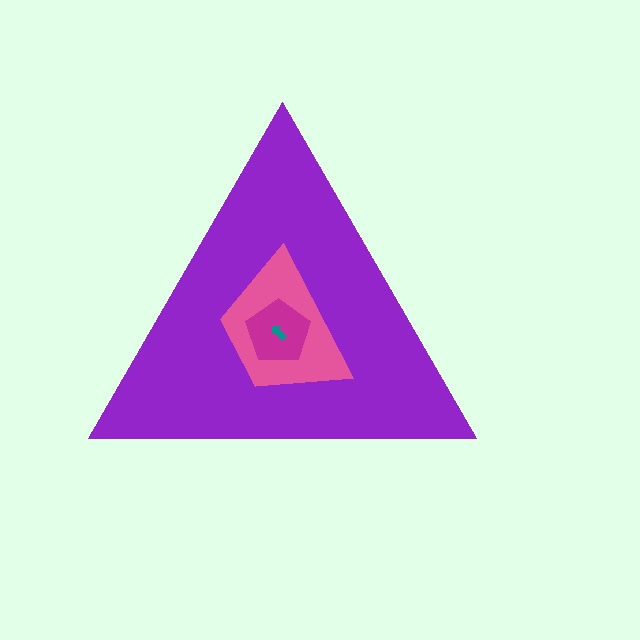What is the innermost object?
The teal arrow.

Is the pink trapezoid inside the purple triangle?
Yes.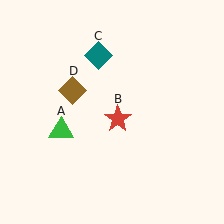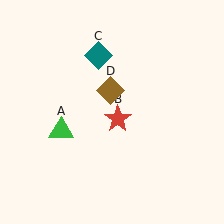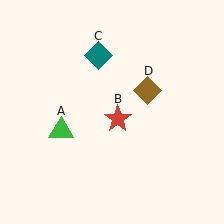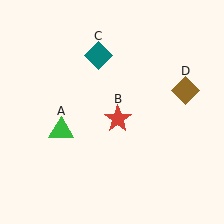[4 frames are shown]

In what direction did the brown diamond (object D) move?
The brown diamond (object D) moved right.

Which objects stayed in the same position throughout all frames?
Green triangle (object A) and red star (object B) and teal diamond (object C) remained stationary.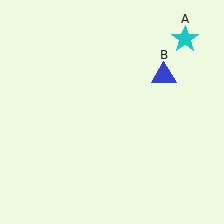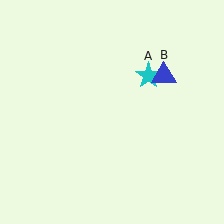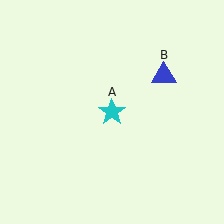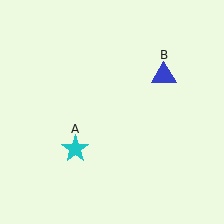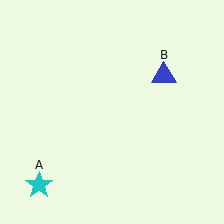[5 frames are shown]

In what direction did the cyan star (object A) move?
The cyan star (object A) moved down and to the left.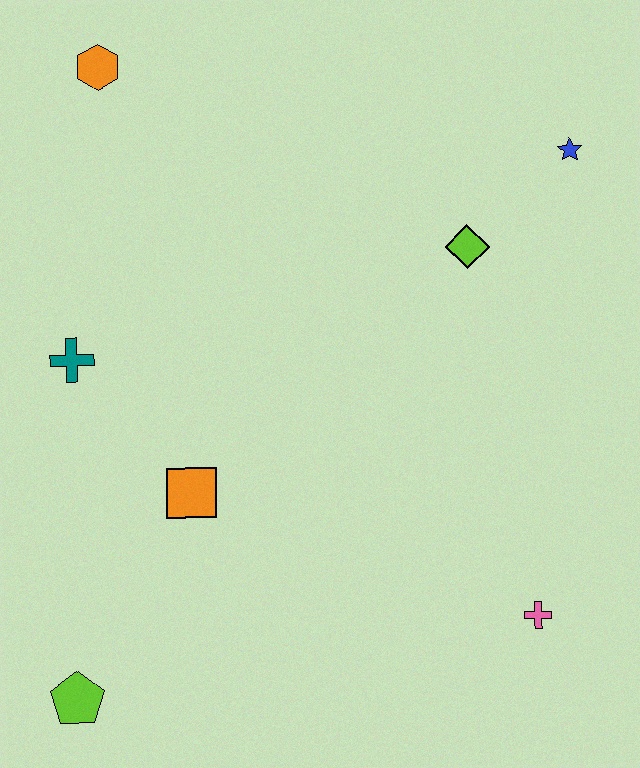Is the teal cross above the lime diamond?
No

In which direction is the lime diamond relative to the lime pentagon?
The lime diamond is above the lime pentagon.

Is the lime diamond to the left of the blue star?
Yes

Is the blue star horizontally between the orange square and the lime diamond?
No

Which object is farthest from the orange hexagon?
The pink cross is farthest from the orange hexagon.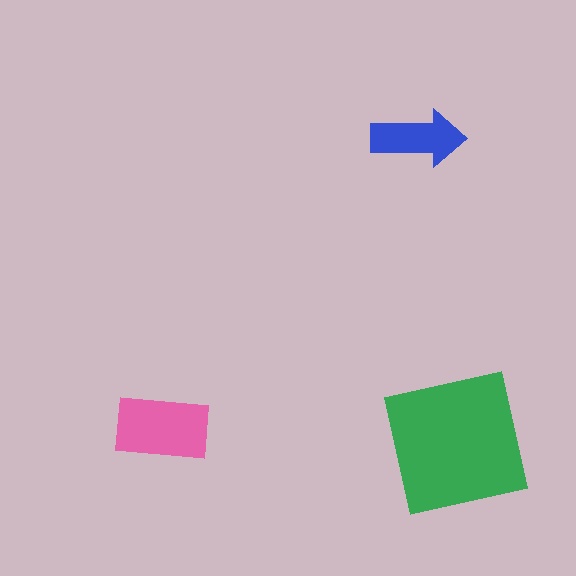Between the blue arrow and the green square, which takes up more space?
The green square.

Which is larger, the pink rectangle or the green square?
The green square.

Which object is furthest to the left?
The pink rectangle is leftmost.